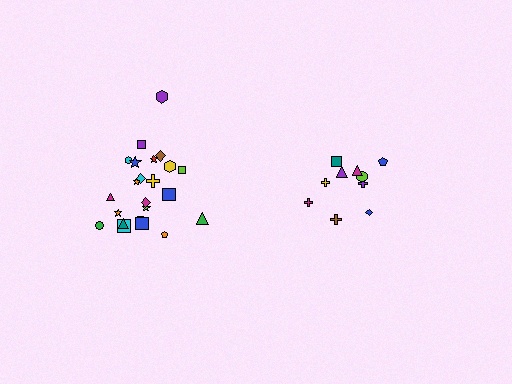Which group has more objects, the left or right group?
The left group.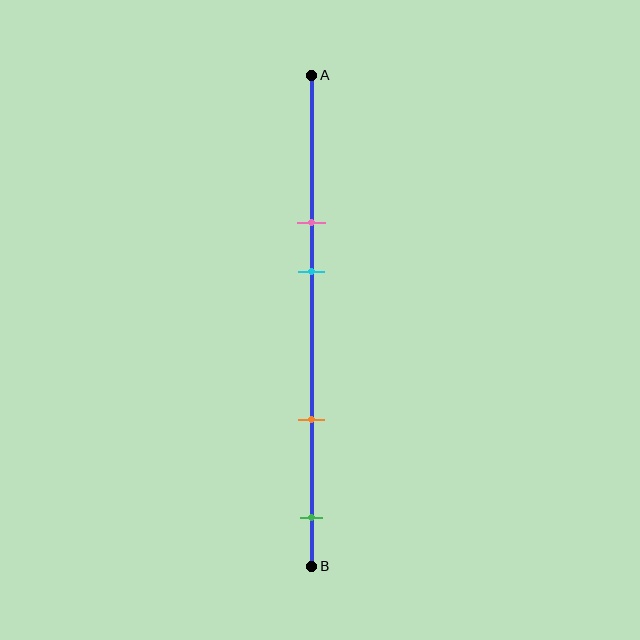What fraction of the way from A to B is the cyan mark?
The cyan mark is approximately 40% (0.4) of the way from A to B.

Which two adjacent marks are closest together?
The pink and cyan marks are the closest adjacent pair.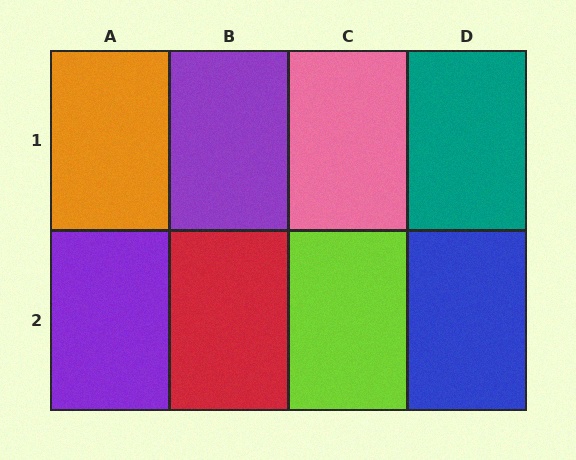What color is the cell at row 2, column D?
Blue.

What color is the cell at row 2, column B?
Red.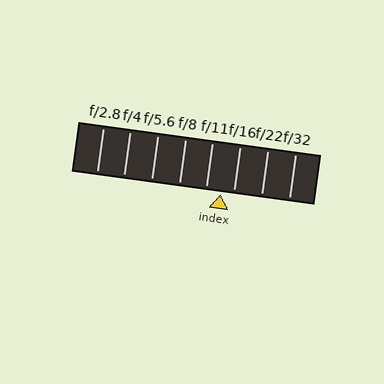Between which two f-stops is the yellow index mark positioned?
The index mark is between f/11 and f/16.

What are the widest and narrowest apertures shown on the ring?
The widest aperture shown is f/2.8 and the narrowest is f/32.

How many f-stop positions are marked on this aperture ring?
There are 8 f-stop positions marked.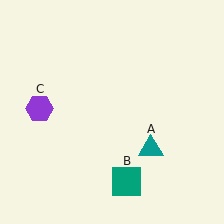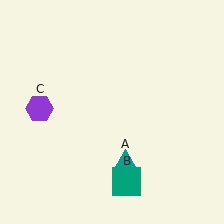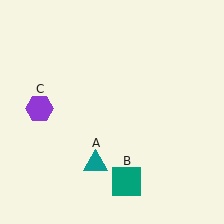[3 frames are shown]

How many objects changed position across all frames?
1 object changed position: teal triangle (object A).